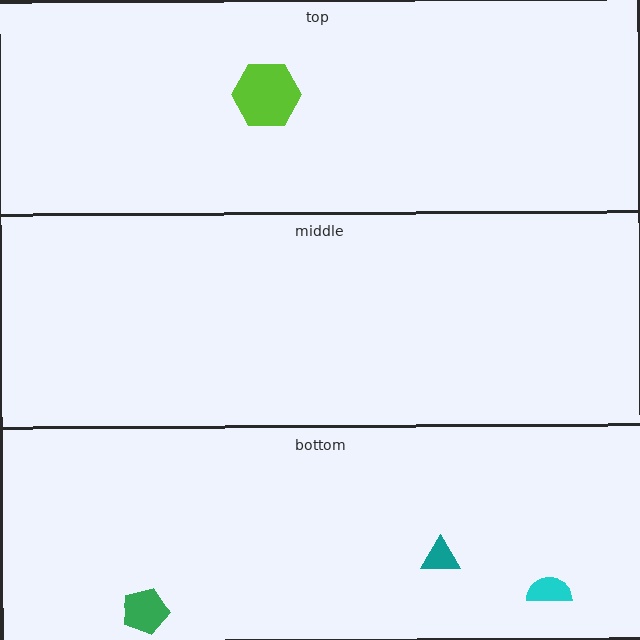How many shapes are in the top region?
1.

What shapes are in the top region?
The lime hexagon.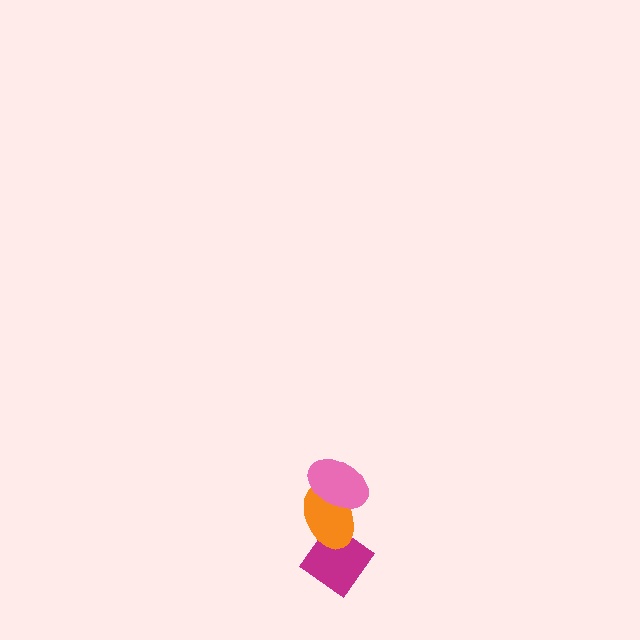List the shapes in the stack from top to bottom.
From top to bottom: the pink ellipse, the orange ellipse, the magenta diamond.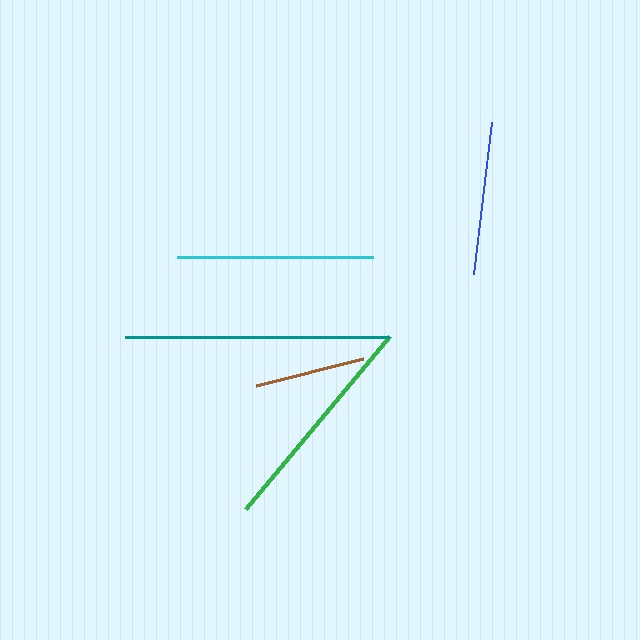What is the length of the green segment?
The green segment is approximately 226 pixels long.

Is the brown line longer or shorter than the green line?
The green line is longer than the brown line.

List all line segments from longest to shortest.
From longest to shortest: teal, green, cyan, blue, brown.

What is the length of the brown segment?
The brown segment is approximately 111 pixels long.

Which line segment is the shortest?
The brown line is the shortest at approximately 111 pixels.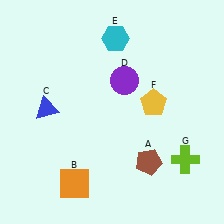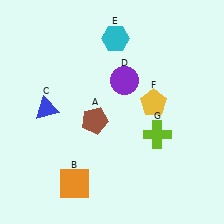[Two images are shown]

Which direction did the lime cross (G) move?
The lime cross (G) moved left.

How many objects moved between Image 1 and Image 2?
2 objects moved between the two images.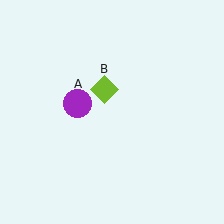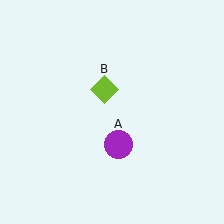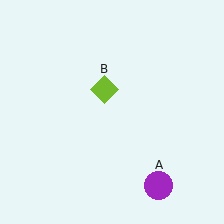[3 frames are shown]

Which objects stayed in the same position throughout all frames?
Lime diamond (object B) remained stationary.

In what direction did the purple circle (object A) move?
The purple circle (object A) moved down and to the right.